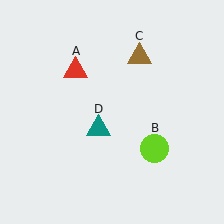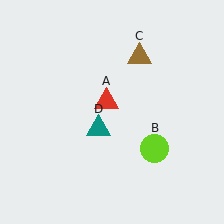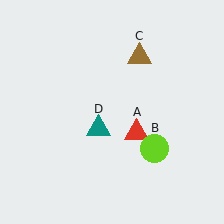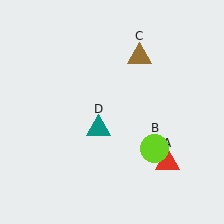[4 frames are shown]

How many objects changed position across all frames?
1 object changed position: red triangle (object A).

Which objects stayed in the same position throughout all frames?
Lime circle (object B) and brown triangle (object C) and teal triangle (object D) remained stationary.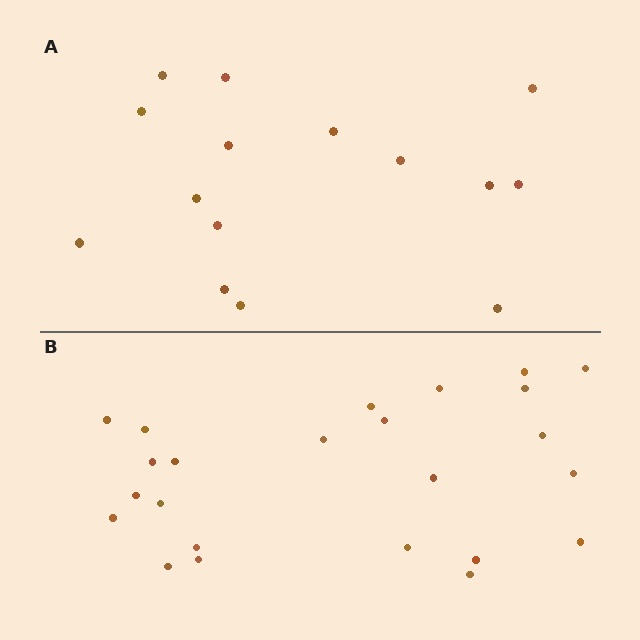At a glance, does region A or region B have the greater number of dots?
Region B (the bottom region) has more dots.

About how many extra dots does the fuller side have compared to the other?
Region B has roughly 8 or so more dots than region A.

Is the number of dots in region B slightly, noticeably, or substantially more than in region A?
Region B has substantially more. The ratio is roughly 1.6 to 1.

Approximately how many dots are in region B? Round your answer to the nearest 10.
About 20 dots. (The exact count is 24, which rounds to 20.)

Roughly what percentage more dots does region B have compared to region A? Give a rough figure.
About 60% more.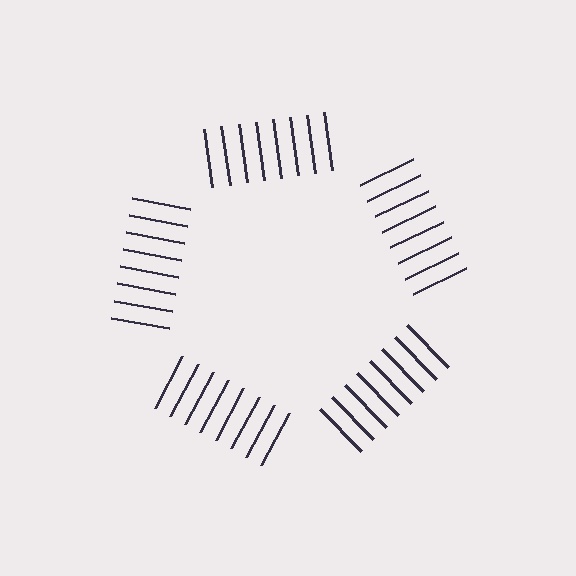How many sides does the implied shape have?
5 sides — the line-ends trace a pentagon.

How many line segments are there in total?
40 — 8 along each of the 5 edges.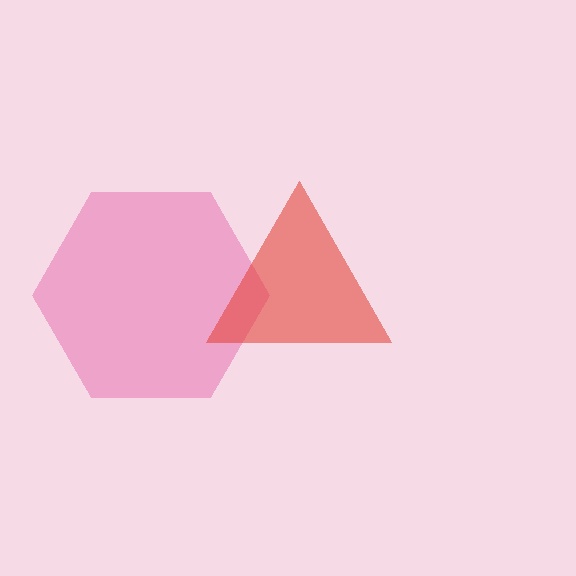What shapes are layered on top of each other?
The layered shapes are: a pink hexagon, a red triangle.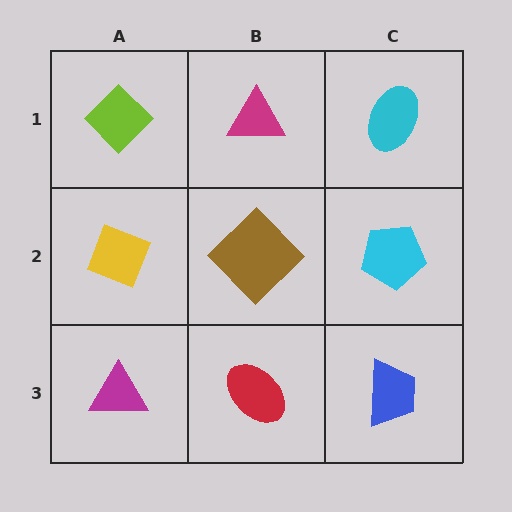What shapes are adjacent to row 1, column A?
A yellow diamond (row 2, column A), a magenta triangle (row 1, column B).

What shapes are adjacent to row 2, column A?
A lime diamond (row 1, column A), a magenta triangle (row 3, column A), a brown diamond (row 2, column B).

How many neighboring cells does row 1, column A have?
2.